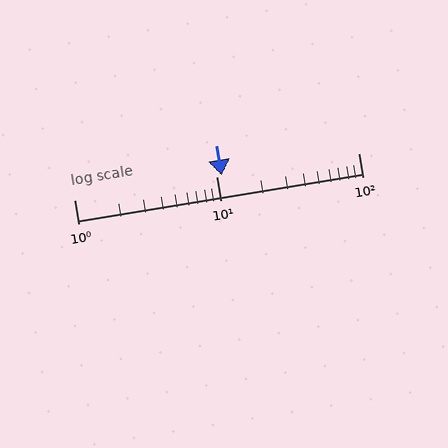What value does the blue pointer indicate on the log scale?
The pointer indicates approximately 11.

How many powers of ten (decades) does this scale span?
The scale spans 2 decades, from 1 to 100.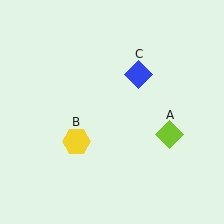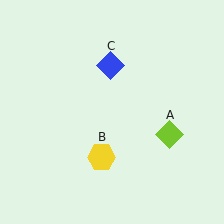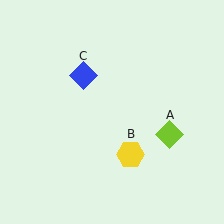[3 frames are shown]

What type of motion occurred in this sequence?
The yellow hexagon (object B), blue diamond (object C) rotated counterclockwise around the center of the scene.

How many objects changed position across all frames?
2 objects changed position: yellow hexagon (object B), blue diamond (object C).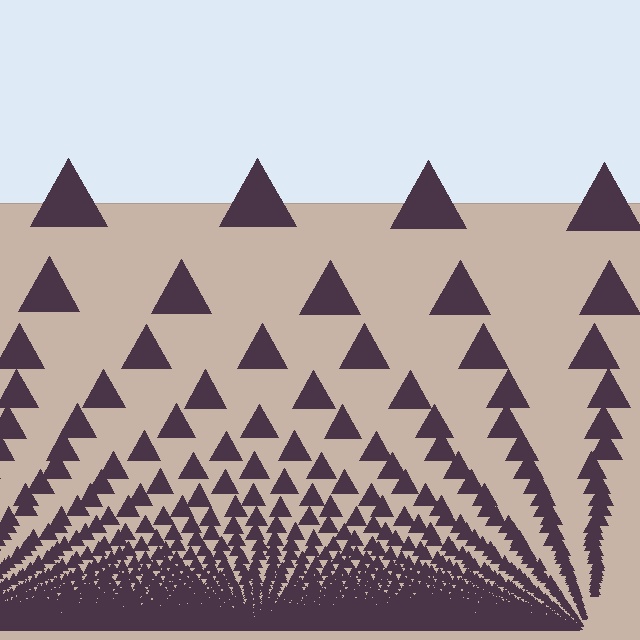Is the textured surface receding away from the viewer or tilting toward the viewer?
The surface appears to tilt toward the viewer. Texture elements get larger and sparser toward the top.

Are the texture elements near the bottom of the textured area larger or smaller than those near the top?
Smaller. The gradient is inverted — elements near the bottom are smaller and denser.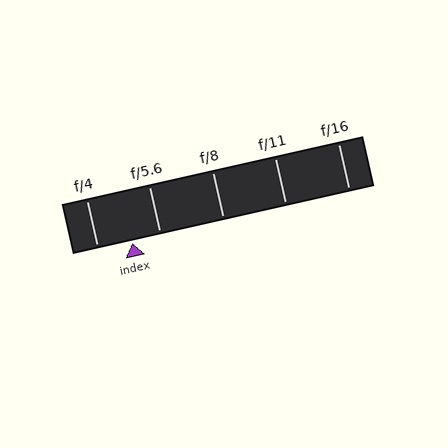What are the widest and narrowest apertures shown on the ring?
The widest aperture shown is f/4 and the narrowest is f/16.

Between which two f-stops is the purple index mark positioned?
The index mark is between f/4 and f/5.6.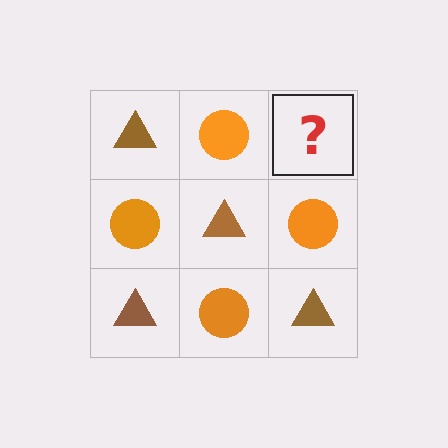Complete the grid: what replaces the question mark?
The question mark should be replaced with a brown triangle.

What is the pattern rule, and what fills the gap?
The rule is that it alternates brown triangle and orange circle in a checkerboard pattern. The gap should be filled with a brown triangle.